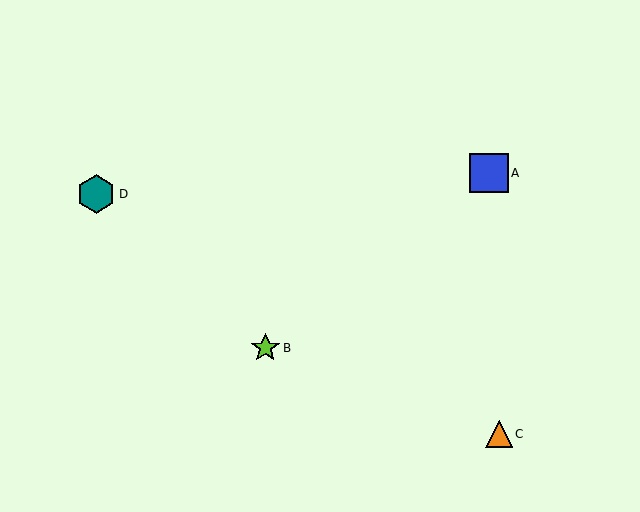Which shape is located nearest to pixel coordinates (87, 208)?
The teal hexagon (labeled D) at (96, 194) is nearest to that location.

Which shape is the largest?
The blue square (labeled A) is the largest.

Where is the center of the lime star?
The center of the lime star is at (265, 348).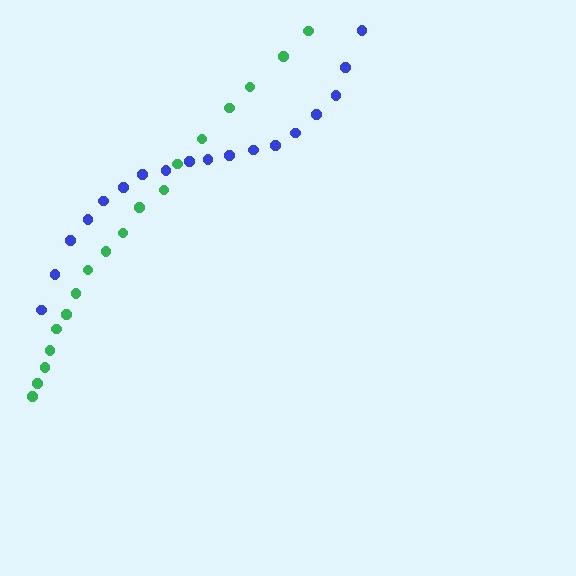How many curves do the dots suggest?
There are 2 distinct paths.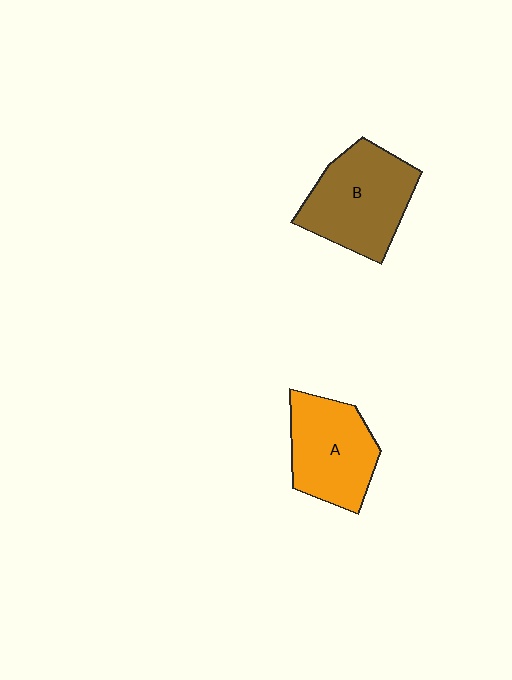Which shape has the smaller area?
Shape A (orange).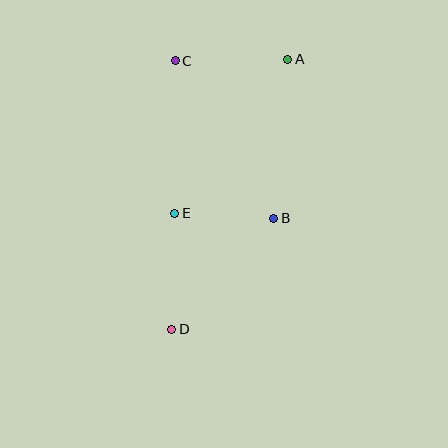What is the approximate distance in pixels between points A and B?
The distance between A and B is approximately 159 pixels.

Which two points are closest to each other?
Points B and E are closest to each other.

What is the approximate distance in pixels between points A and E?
The distance between A and E is approximately 191 pixels.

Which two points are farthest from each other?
Points A and D are farthest from each other.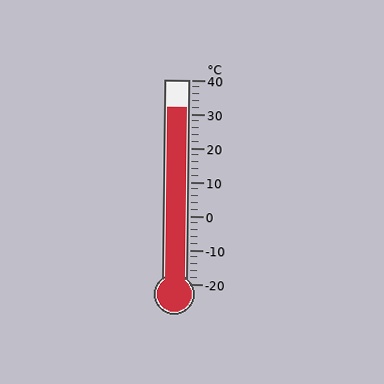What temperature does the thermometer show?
The thermometer shows approximately 32°C.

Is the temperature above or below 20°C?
The temperature is above 20°C.